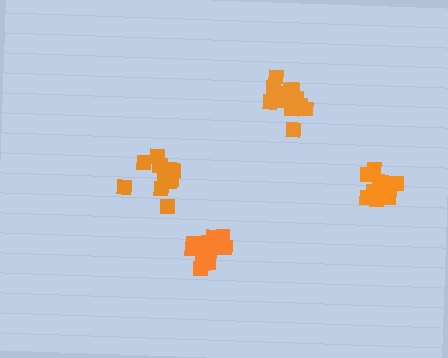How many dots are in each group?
Group 1: 12 dots, Group 2: 13 dots, Group 3: 12 dots, Group 4: 13 dots (50 total).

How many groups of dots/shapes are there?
There are 4 groups.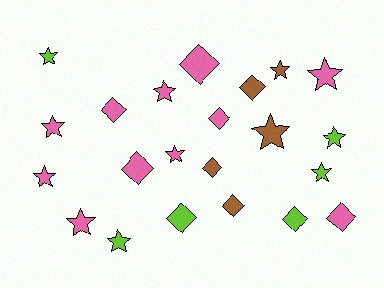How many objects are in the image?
There are 22 objects.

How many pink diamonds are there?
There are 5 pink diamonds.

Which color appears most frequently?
Pink, with 11 objects.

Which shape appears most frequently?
Star, with 12 objects.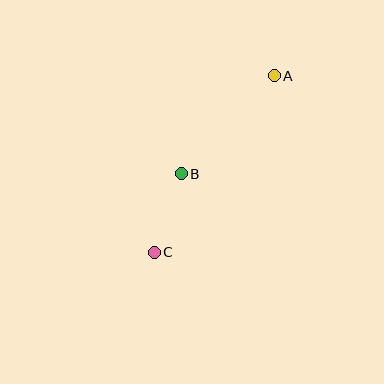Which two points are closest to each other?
Points B and C are closest to each other.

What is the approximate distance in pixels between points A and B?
The distance between A and B is approximately 135 pixels.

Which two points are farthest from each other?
Points A and C are farthest from each other.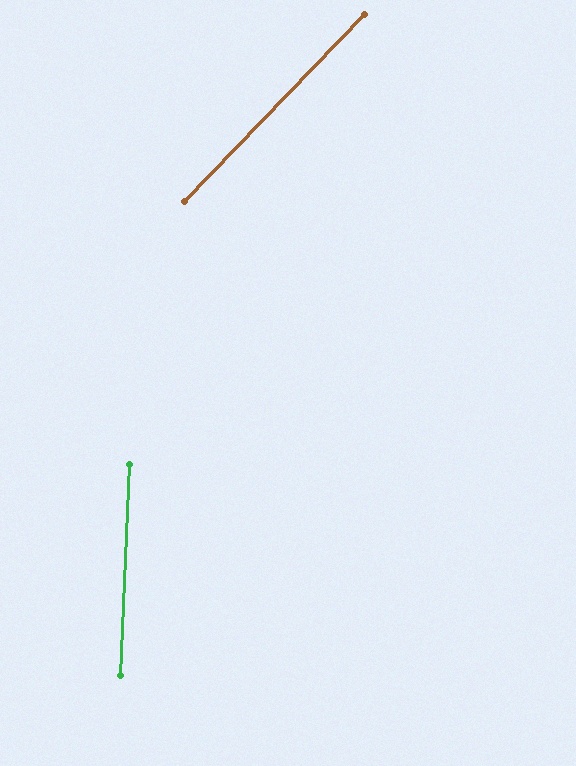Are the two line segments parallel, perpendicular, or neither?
Neither parallel nor perpendicular — they differ by about 42°.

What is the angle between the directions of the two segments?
Approximately 42 degrees.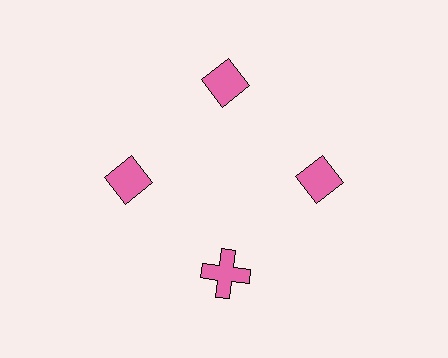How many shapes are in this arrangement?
There are 4 shapes arranged in a ring pattern.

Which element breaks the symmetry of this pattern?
The pink cross at roughly the 6 o'clock position breaks the symmetry. All other shapes are pink diamonds.